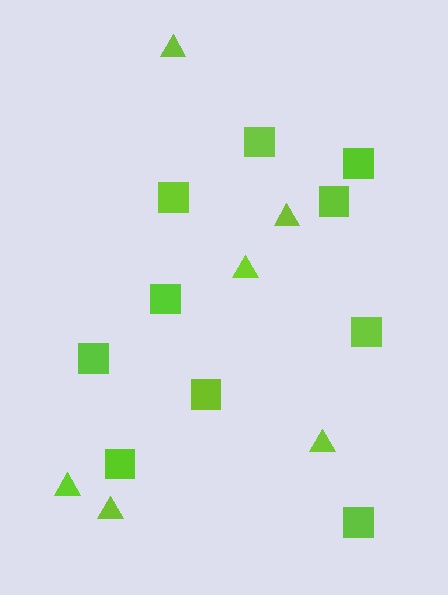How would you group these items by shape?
There are 2 groups: one group of triangles (6) and one group of squares (10).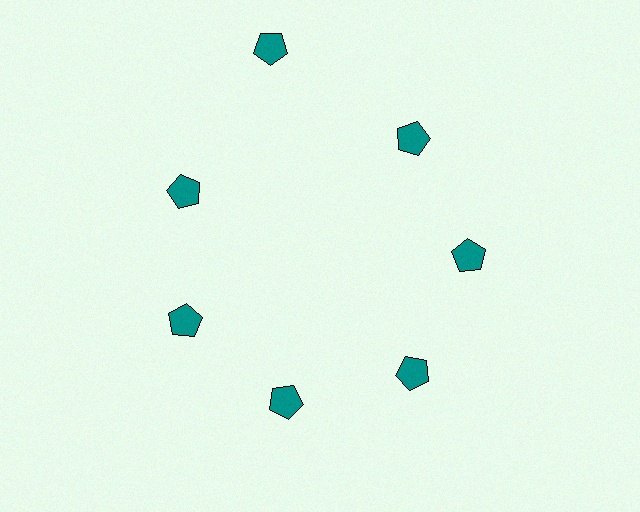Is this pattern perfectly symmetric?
No. The 7 teal pentagons are arranged in a ring, but one element near the 12 o'clock position is pushed outward from the center, breaking the 7-fold rotational symmetry.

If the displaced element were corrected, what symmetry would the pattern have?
It would have 7-fold rotational symmetry — the pattern would map onto itself every 51 degrees.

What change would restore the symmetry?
The symmetry would be restored by moving it inward, back onto the ring so that all 7 pentagons sit at equal angles and equal distance from the center.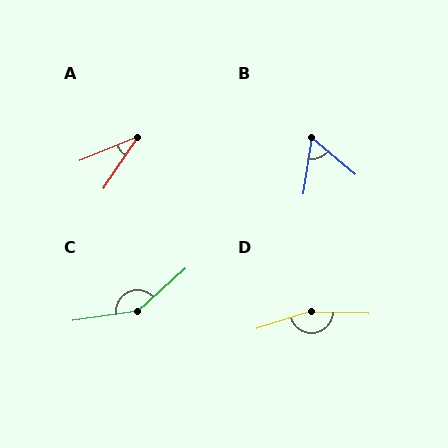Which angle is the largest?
D, at approximately 161 degrees.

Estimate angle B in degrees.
Approximately 59 degrees.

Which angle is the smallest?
A, at approximately 34 degrees.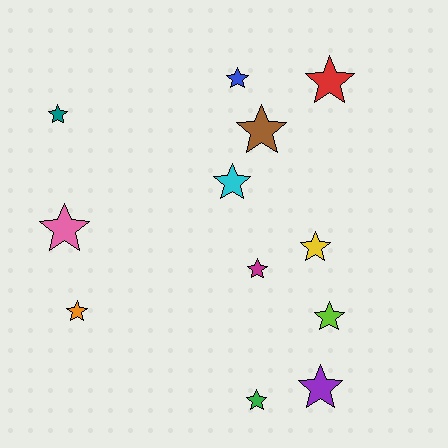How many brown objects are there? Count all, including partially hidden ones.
There is 1 brown object.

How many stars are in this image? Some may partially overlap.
There are 12 stars.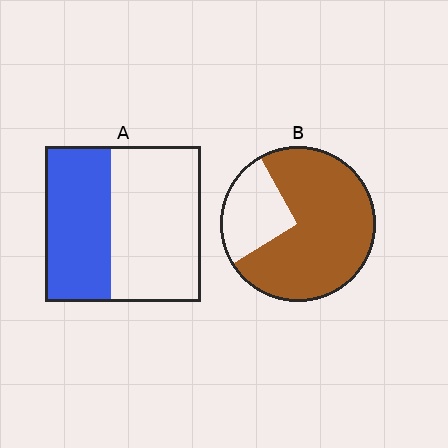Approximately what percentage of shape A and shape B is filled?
A is approximately 40% and B is approximately 75%.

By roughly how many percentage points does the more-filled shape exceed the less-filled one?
By roughly 30 percentage points (B over A).